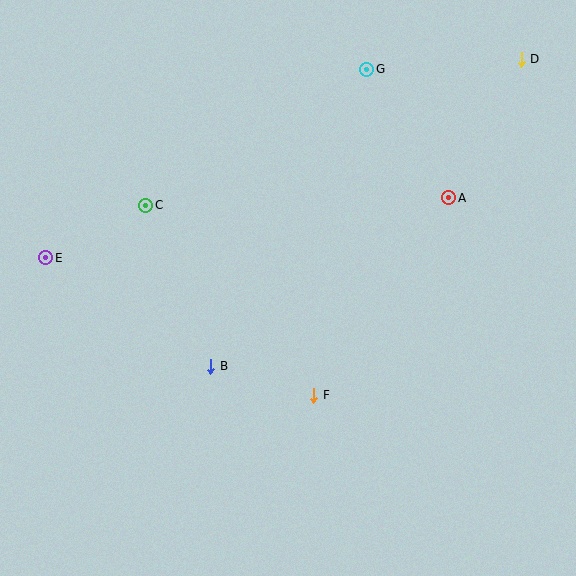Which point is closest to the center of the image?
Point B at (211, 366) is closest to the center.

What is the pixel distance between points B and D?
The distance between B and D is 437 pixels.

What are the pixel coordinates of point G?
Point G is at (367, 69).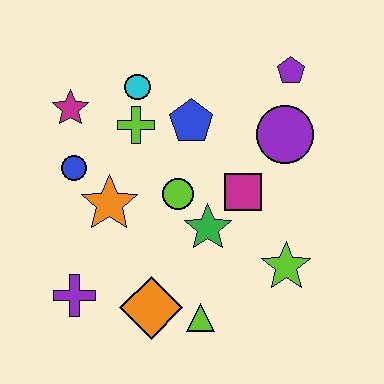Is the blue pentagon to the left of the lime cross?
No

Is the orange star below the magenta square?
Yes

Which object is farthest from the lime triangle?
The purple pentagon is farthest from the lime triangle.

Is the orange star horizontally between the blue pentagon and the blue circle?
Yes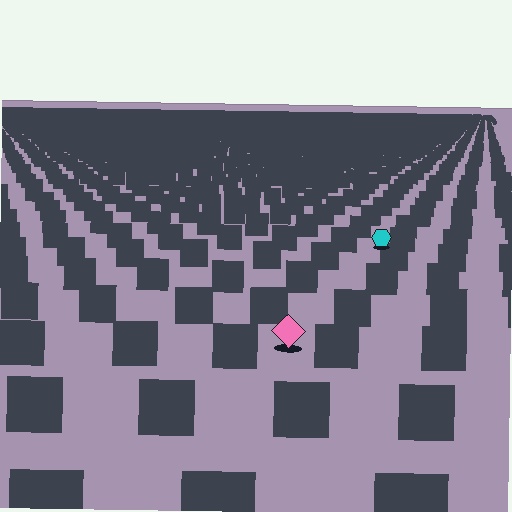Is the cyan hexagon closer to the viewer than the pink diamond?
No. The pink diamond is closer — you can tell from the texture gradient: the ground texture is coarser near it.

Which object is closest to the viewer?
The pink diamond is closest. The texture marks near it are larger and more spread out.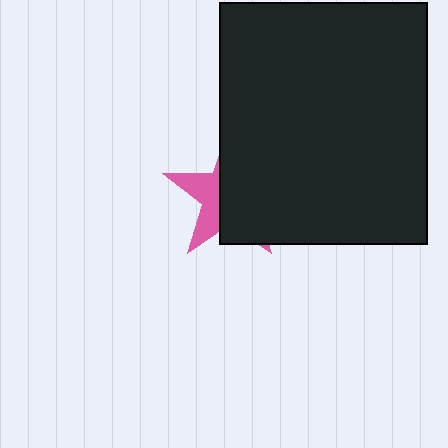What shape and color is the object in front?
The object in front is a black rectangle.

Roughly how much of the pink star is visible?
A small part of it is visible (roughly 35%).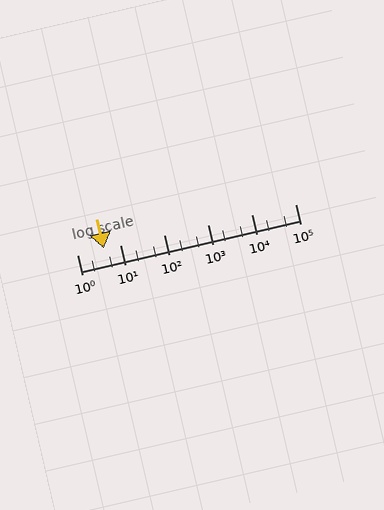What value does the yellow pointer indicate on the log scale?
The pointer indicates approximately 4.2.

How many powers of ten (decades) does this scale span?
The scale spans 5 decades, from 1 to 100000.